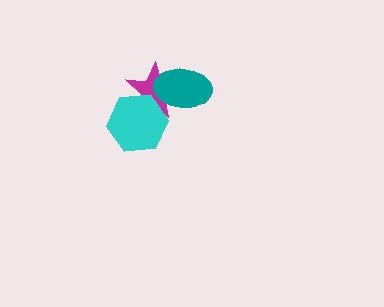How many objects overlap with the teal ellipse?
1 object overlaps with the teal ellipse.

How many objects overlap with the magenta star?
2 objects overlap with the magenta star.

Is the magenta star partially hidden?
Yes, it is partially covered by another shape.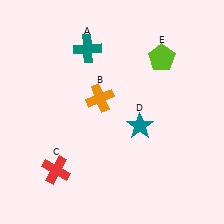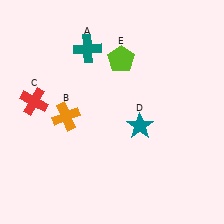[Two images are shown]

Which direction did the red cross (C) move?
The red cross (C) moved up.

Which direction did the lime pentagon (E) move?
The lime pentagon (E) moved left.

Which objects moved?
The objects that moved are: the orange cross (B), the red cross (C), the lime pentagon (E).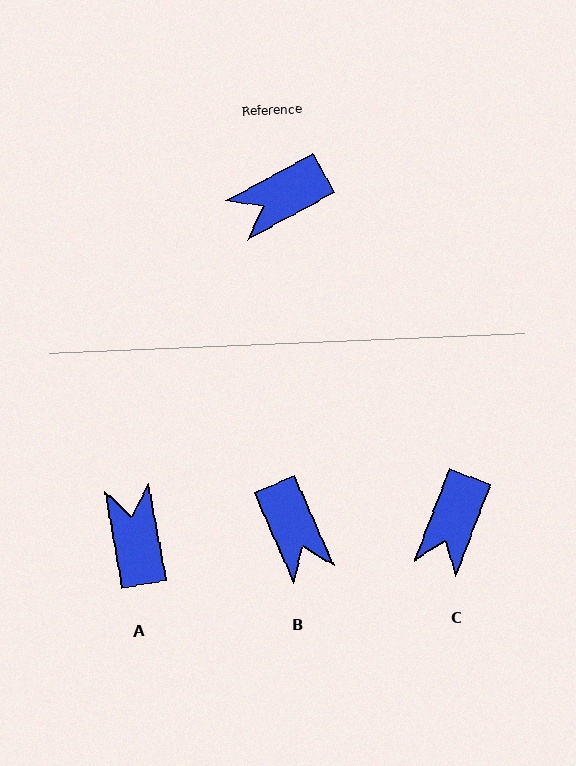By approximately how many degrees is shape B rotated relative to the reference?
Approximately 86 degrees counter-clockwise.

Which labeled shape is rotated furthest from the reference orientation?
A, about 108 degrees away.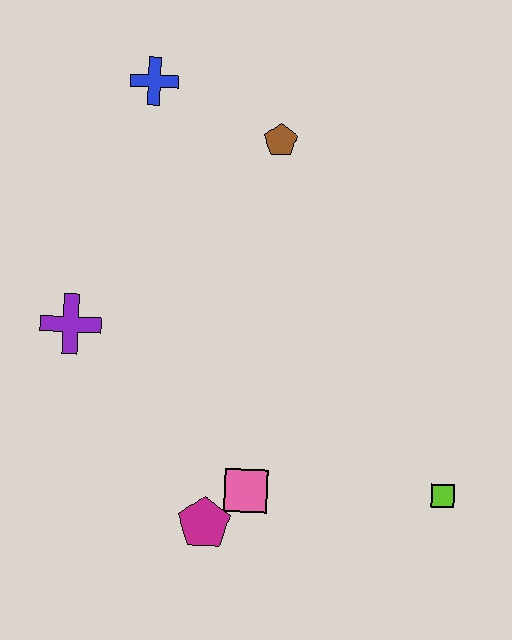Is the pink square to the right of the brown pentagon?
No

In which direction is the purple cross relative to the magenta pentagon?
The purple cross is above the magenta pentagon.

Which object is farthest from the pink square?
The blue cross is farthest from the pink square.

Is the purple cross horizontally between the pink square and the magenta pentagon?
No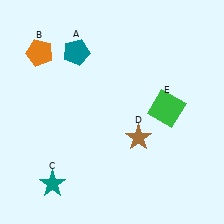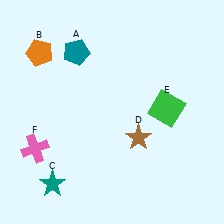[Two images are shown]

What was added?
A pink cross (F) was added in Image 2.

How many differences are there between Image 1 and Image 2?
There is 1 difference between the two images.